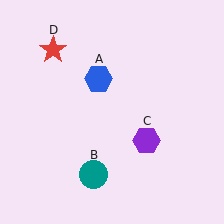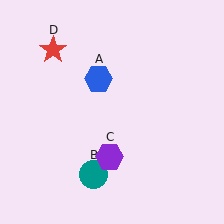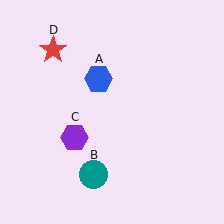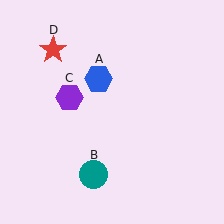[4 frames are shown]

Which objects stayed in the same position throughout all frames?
Blue hexagon (object A) and teal circle (object B) and red star (object D) remained stationary.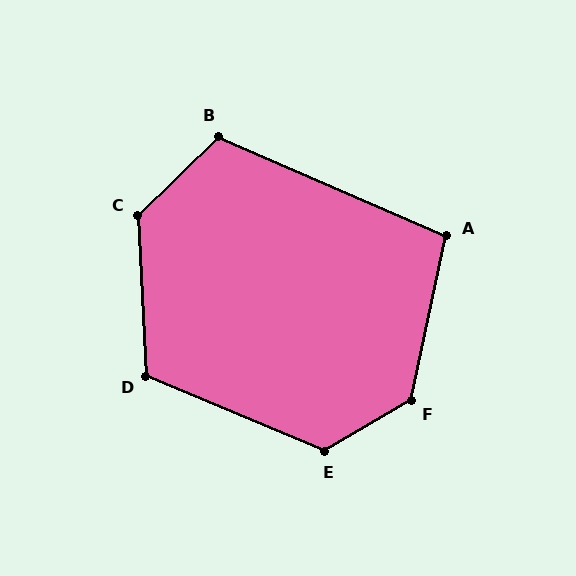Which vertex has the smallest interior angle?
A, at approximately 101 degrees.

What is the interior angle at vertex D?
Approximately 116 degrees (obtuse).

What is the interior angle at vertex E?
Approximately 127 degrees (obtuse).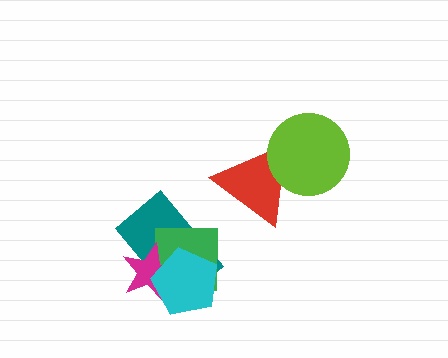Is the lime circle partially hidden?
No, no other shape covers it.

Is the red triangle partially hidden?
Yes, it is partially covered by another shape.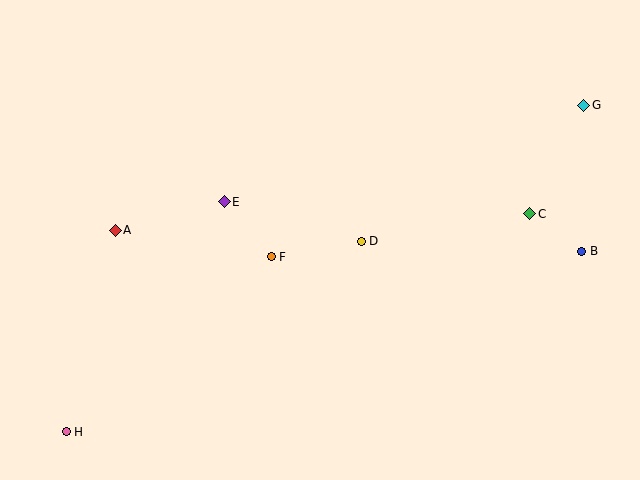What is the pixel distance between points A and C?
The distance between A and C is 415 pixels.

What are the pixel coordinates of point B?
Point B is at (582, 251).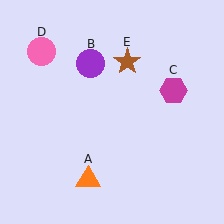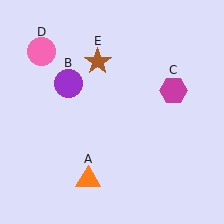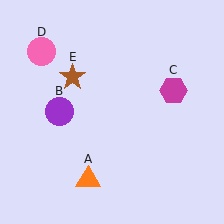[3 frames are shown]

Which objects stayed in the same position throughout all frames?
Orange triangle (object A) and magenta hexagon (object C) and pink circle (object D) remained stationary.